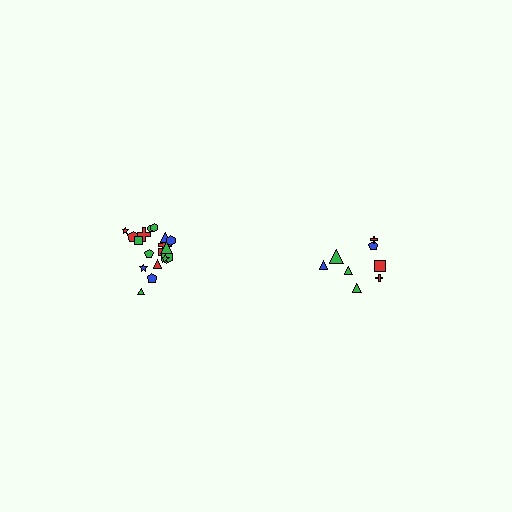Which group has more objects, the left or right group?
The left group.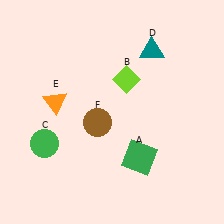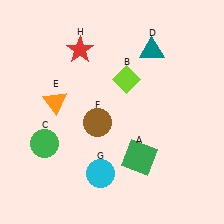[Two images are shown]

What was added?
A cyan circle (G), a red star (H) were added in Image 2.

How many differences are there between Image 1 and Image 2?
There are 2 differences between the two images.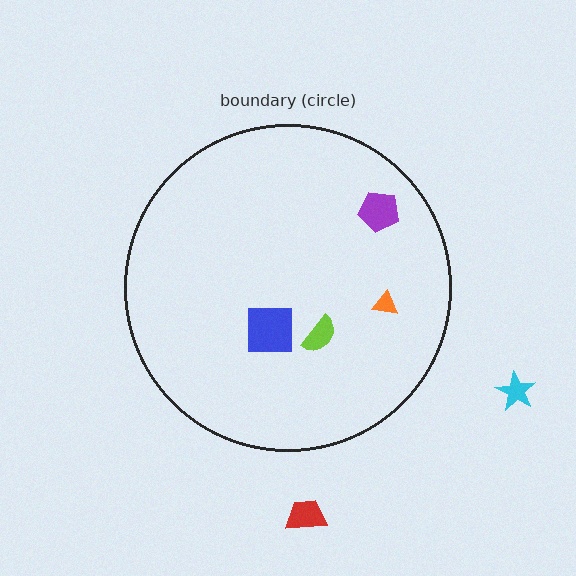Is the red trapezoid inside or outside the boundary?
Outside.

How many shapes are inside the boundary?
4 inside, 2 outside.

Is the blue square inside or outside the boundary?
Inside.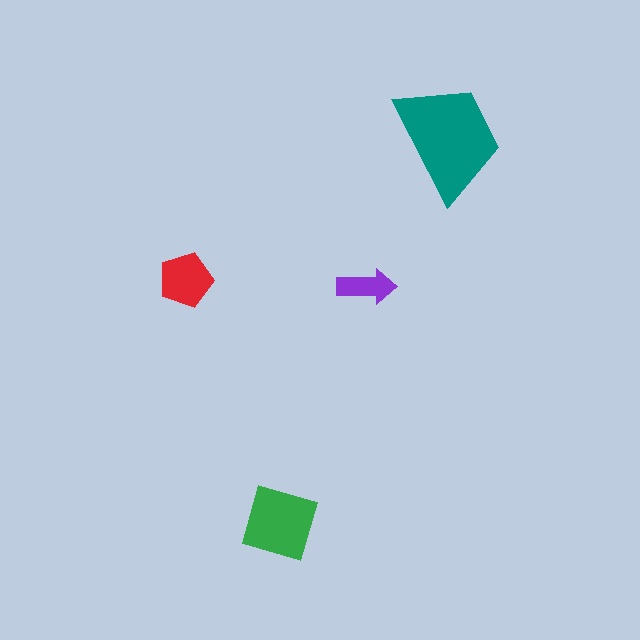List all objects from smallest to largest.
The purple arrow, the red pentagon, the green diamond, the teal trapezoid.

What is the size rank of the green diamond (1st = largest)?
2nd.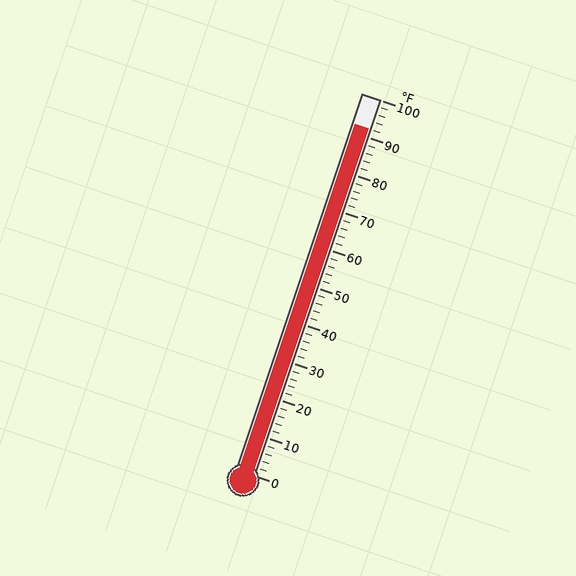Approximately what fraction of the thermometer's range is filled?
The thermometer is filled to approximately 90% of its range.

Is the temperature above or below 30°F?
The temperature is above 30°F.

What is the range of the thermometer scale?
The thermometer scale ranges from 0°F to 100°F.